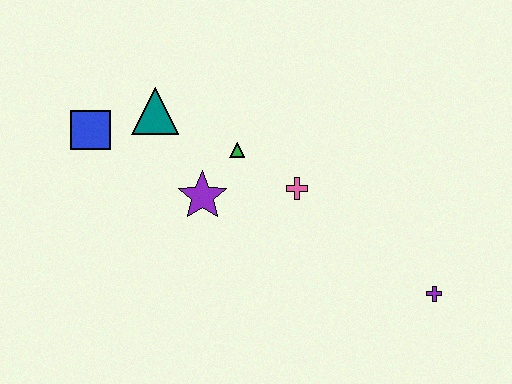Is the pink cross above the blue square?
No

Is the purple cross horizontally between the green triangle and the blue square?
No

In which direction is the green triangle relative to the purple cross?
The green triangle is to the left of the purple cross.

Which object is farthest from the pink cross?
The blue square is farthest from the pink cross.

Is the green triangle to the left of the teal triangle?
No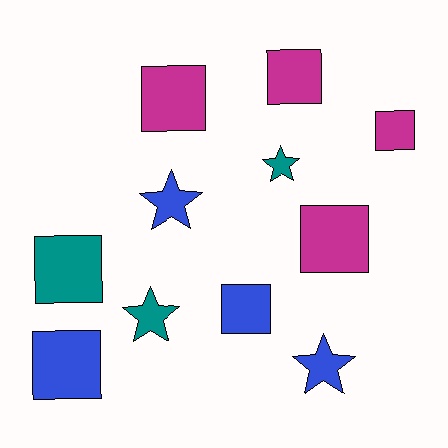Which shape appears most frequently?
Square, with 7 objects.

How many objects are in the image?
There are 11 objects.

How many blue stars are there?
There are 2 blue stars.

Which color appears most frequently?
Magenta, with 4 objects.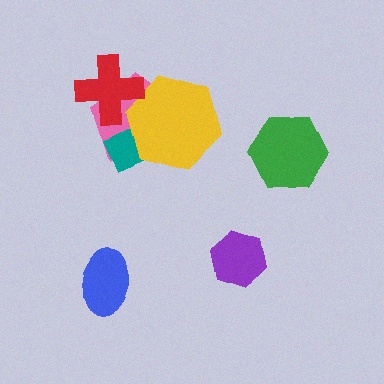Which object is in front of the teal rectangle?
The yellow hexagon is in front of the teal rectangle.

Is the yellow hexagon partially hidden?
Yes, it is partially covered by another shape.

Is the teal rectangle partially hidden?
Yes, it is partially covered by another shape.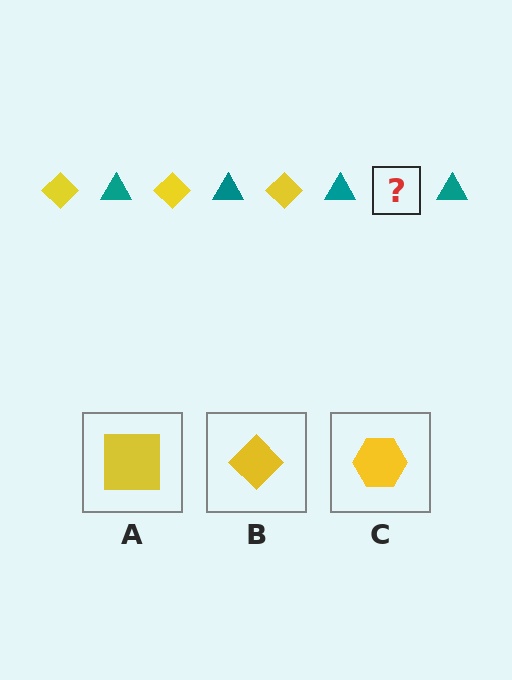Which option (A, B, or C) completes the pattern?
B.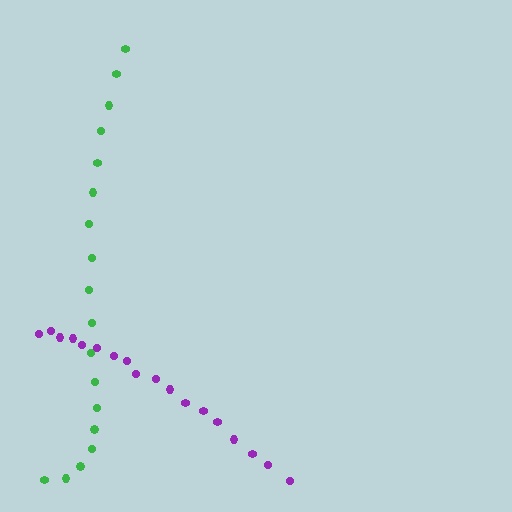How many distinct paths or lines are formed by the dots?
There are 2 distinct paths.